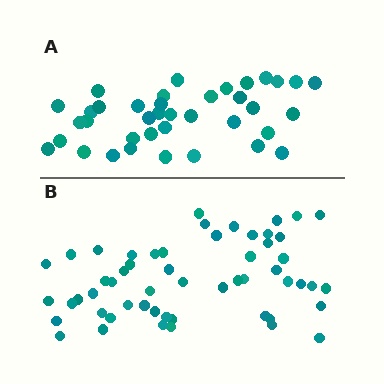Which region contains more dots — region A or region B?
Region B (the bottom region) has more dots.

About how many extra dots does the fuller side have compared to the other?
Region B has approximately 15 more dots than region A.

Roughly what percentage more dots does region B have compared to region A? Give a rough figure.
About 45% more.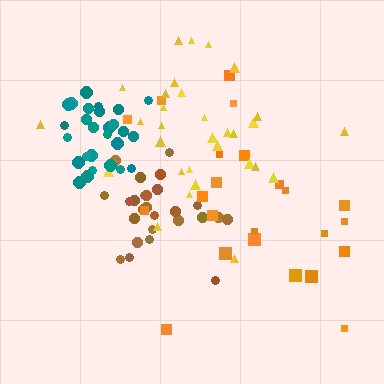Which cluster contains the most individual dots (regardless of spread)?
Yellow (31).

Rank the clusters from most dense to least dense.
teal, brown, yellow, orange.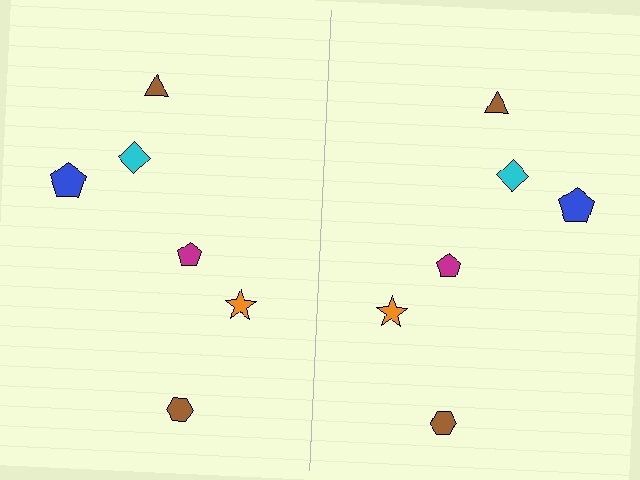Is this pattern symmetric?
Yes, this pattern has bilateral (reflection) symmetry.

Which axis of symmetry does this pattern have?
The pattern has a vertical axis of symmetry running through the center of the image.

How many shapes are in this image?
There are 12 shapes in this image.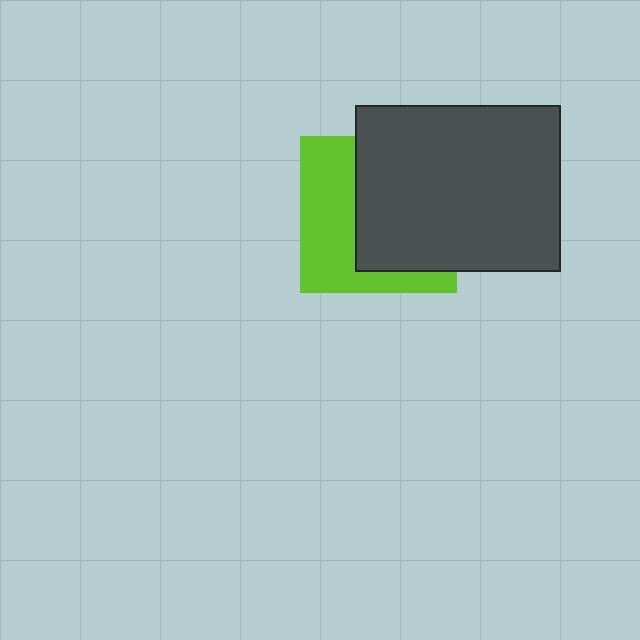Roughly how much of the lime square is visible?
A small part of it is visible (roughly 44%).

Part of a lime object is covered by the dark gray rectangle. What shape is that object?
It is a square.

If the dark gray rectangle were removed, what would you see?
You would see the complete lime square.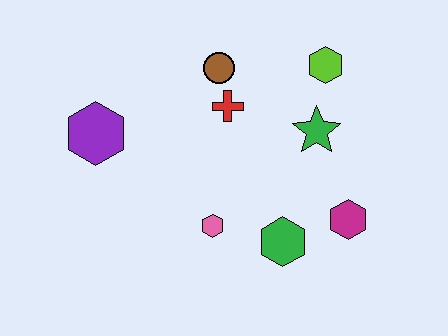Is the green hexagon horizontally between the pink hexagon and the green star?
Yes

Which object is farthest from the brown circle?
The magenta hexagon is farthest from the brown circle.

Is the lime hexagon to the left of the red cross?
No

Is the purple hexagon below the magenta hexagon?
No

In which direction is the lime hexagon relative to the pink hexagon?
The lime hexagon is above the pink hexagon.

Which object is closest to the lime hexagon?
The green star is closest to the lime hexagon.